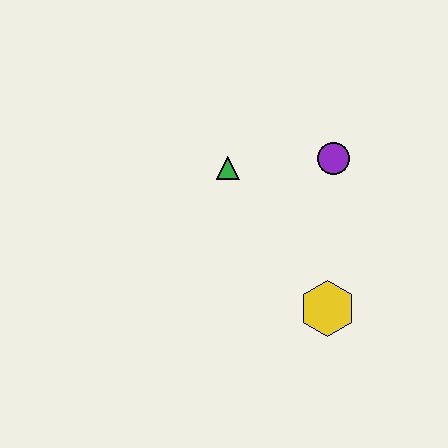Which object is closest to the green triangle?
The purple circle is closest to the green triangle.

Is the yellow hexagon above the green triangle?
No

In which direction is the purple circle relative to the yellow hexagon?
The purple circle is above the yellow hexagon.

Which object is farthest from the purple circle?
The yellow hexagon is farthest from the purple circle.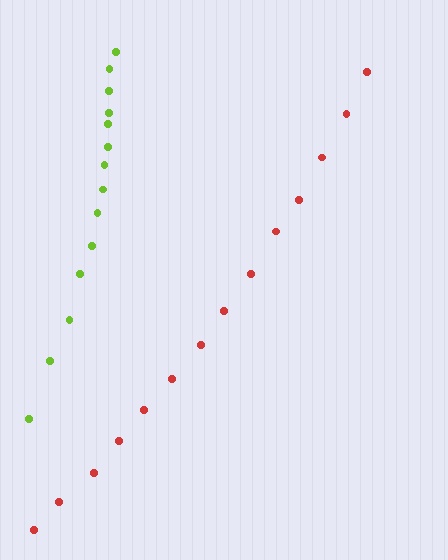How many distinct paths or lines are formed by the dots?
There are 2 distinct paths.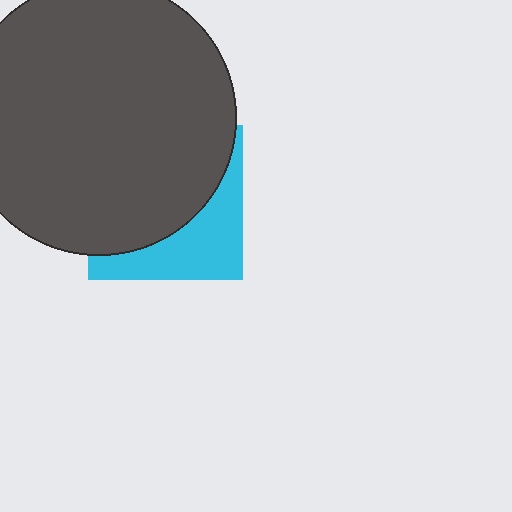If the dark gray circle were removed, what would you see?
You would see the complete cyan square.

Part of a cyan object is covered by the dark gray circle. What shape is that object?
It is a square.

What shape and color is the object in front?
The object in front is a dark gray circle.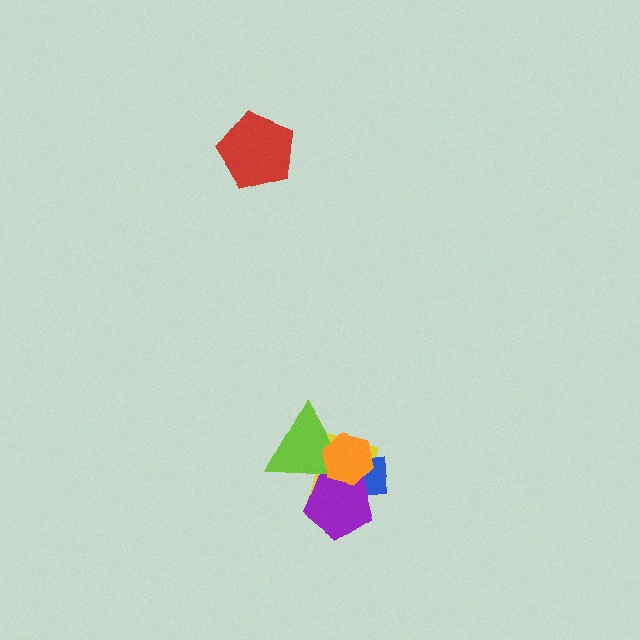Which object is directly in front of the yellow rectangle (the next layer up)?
The blue square is directly in front of the yellow rectangle.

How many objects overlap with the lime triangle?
4 objects overlap with the lime triangle.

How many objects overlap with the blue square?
4 objects overlap with the blue square.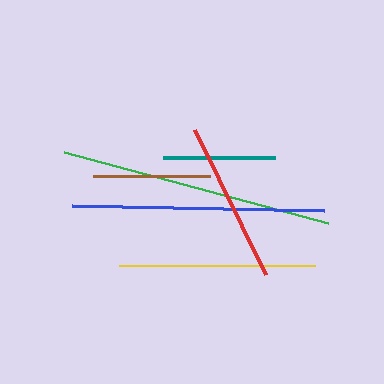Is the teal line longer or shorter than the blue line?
The blue line is longer than the teal line.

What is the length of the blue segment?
The blue segment is approximately 251 pixels long.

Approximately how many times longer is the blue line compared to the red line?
The blue line is approximately 1.6 times the length of the red line.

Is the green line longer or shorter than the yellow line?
The green line is longer than the yellow line.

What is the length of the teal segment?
The teal segment is approximately 112 pixels long.